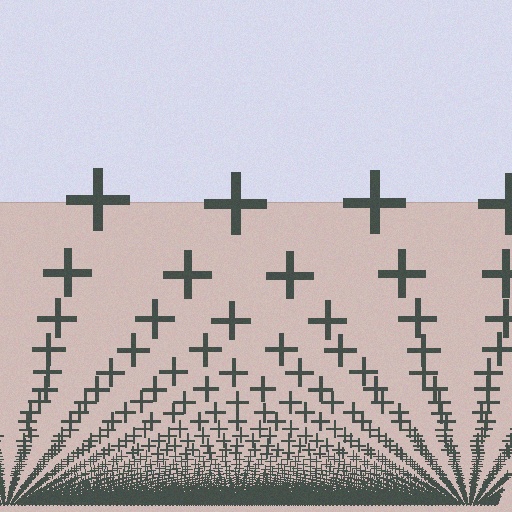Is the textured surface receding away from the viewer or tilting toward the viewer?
The surface appears to tilt toward the viewer. Texture elements get larger and sparser toward the top.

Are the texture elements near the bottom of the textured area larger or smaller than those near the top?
Smaller. The gradient is inverted — elements near the bottom are smaller and denser.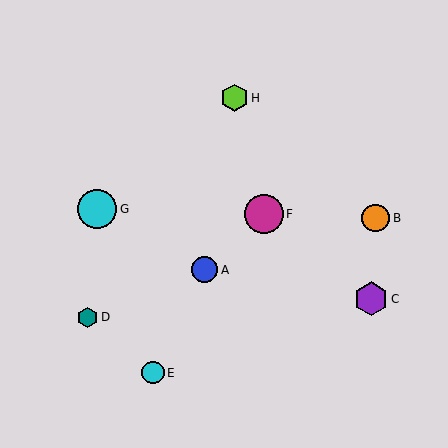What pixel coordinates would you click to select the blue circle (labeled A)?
Click at (205, 270) to select the blue circle A.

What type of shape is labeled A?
Shape A is a blue circle.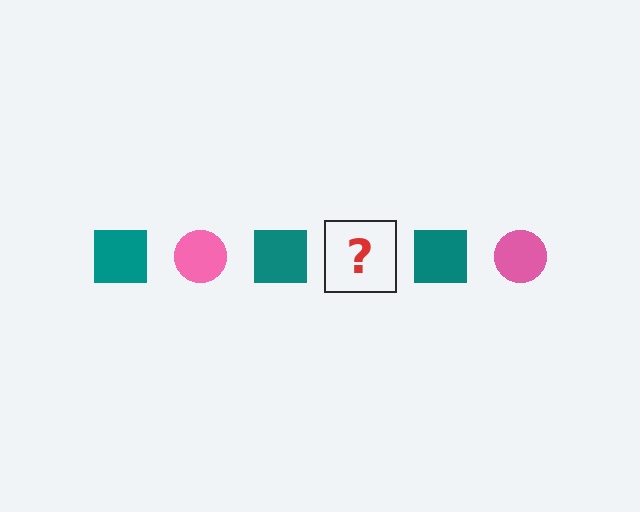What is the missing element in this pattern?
The missing element is a pink circle.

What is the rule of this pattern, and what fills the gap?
The rule is that the pattern alternates between teal square and pink circle. The gap should be filled with a pink circle.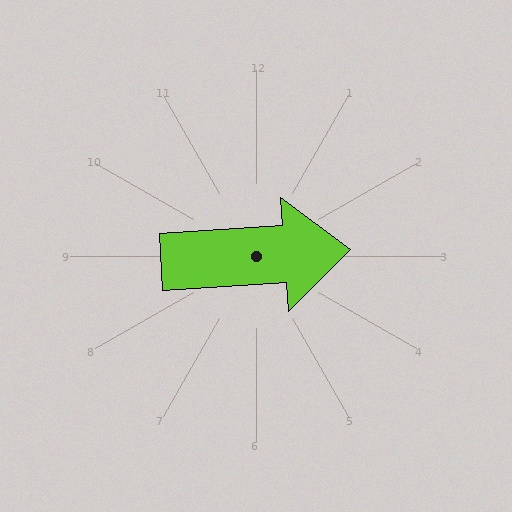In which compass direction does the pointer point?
East.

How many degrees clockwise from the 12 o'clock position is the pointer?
Approximately 86 degrees.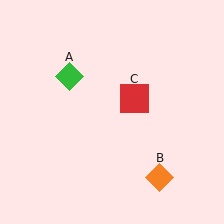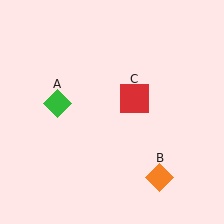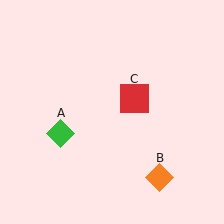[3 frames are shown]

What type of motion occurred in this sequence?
The green diamond (object A) rotated counterclockwise around the center of the scene.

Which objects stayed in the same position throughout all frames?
Orange diamond (object B) and red square (object C) remained stationary.